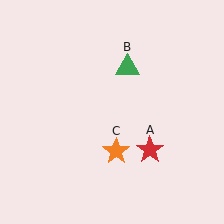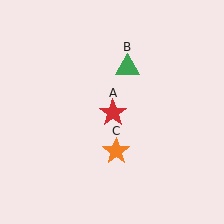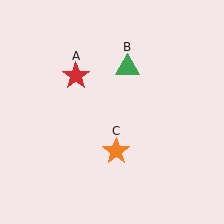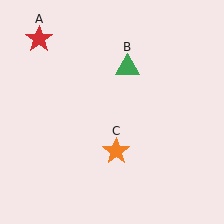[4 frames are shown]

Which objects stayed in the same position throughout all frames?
Green triangle (object B) and orange star (object C) remained stationary.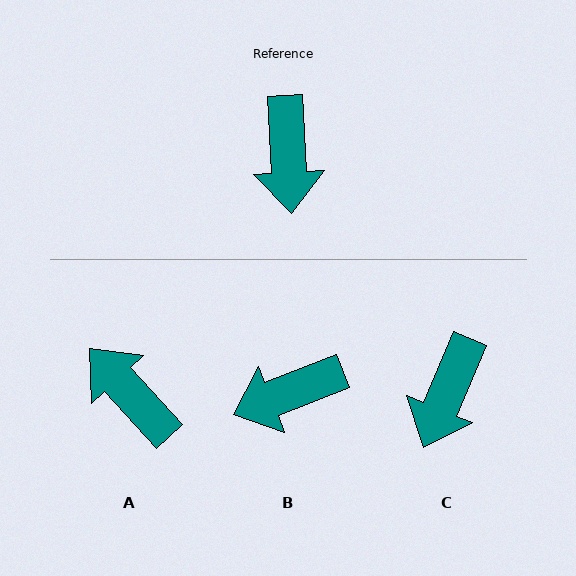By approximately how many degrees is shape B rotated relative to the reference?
Approximately 71 degrees clockwise.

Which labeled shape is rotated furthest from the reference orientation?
A, about 141 degrees away.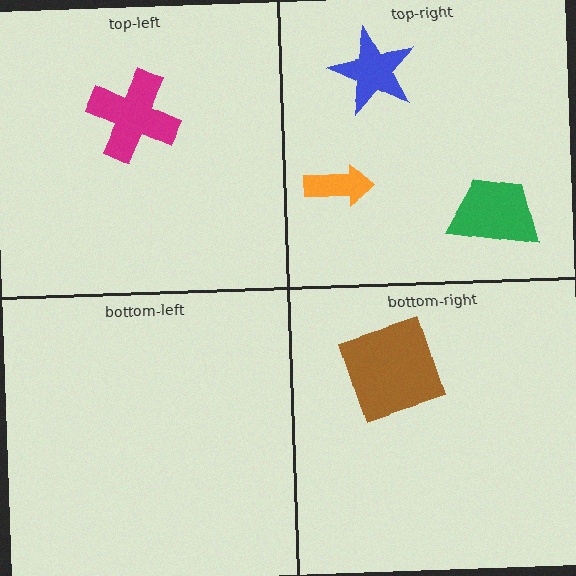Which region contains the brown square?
The bottom-right region.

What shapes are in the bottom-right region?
The brown square.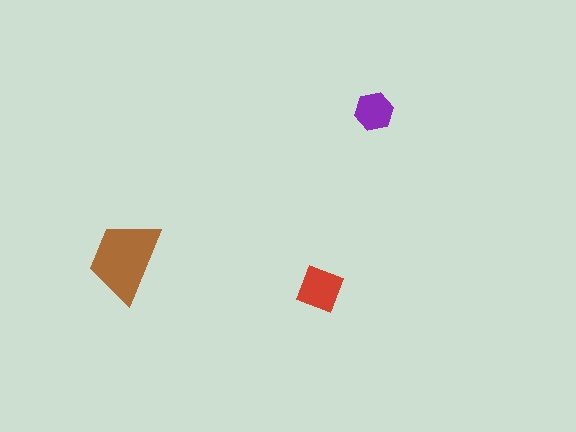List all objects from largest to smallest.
The brown trapezoid, the red diamond, the purple hexagon.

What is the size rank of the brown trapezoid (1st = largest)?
1st.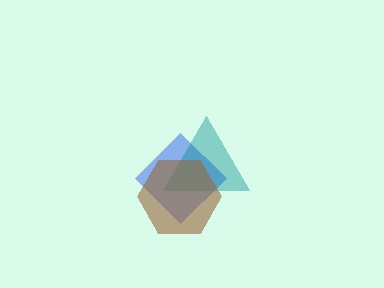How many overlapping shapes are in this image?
There are 3 overlapping shapes in the image.